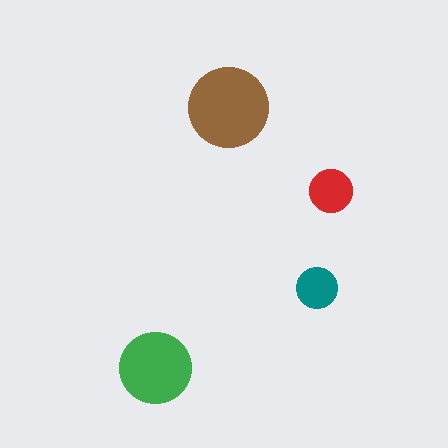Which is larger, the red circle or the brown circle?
The brown one.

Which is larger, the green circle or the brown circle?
The brown one.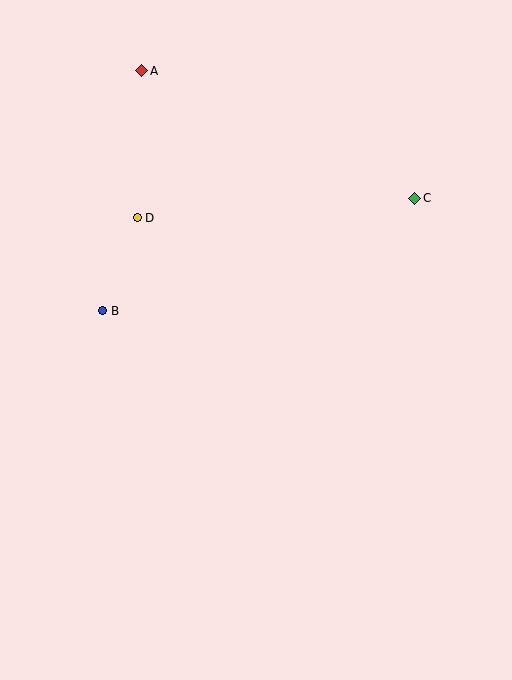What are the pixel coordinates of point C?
Point C is at (415, 198).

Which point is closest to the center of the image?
Point B at (103, 311) is closest to the center.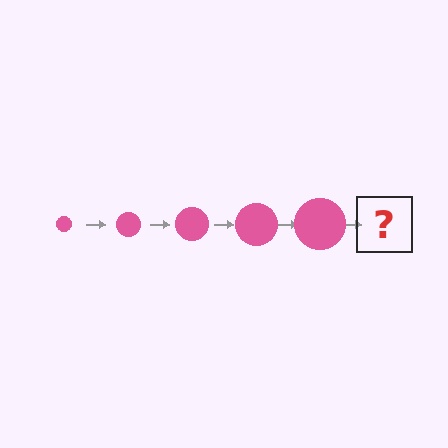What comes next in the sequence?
The next element should be a pink circle, larger than the previous one.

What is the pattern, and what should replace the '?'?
The pattern is that the circle gets progressively larger each step. The '?' should be a pink circle, larger than the previous one.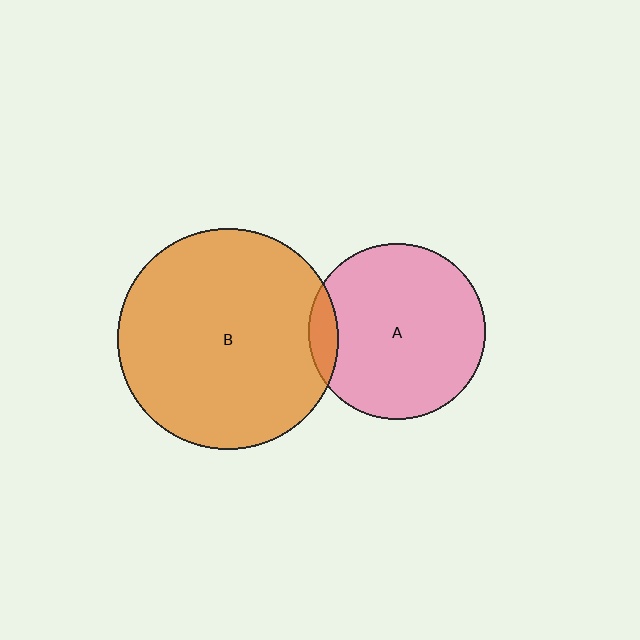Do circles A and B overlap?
Yes.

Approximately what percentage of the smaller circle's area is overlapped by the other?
Approximately 10%.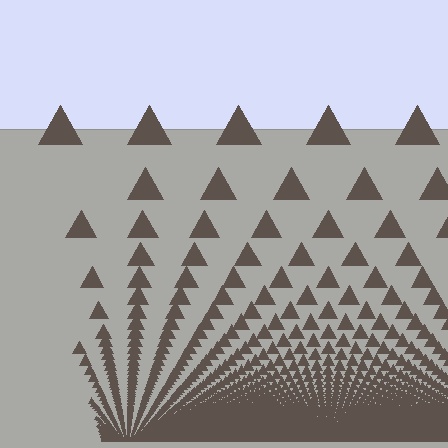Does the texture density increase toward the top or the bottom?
Density increases toward the bottom.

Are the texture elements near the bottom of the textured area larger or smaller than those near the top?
Smaller. The gradient is inverted — elements near the bottom are smaller and denser.